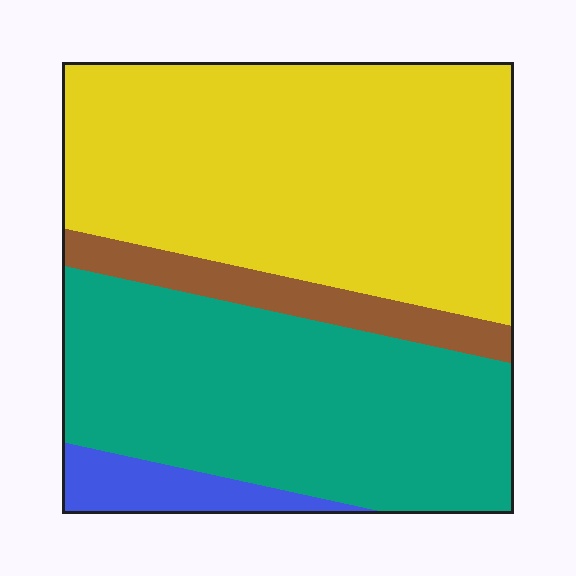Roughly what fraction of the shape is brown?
Brown covers 8% of the shape.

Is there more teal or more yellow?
Yellow.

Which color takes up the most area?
Yellow, at roughly 50%.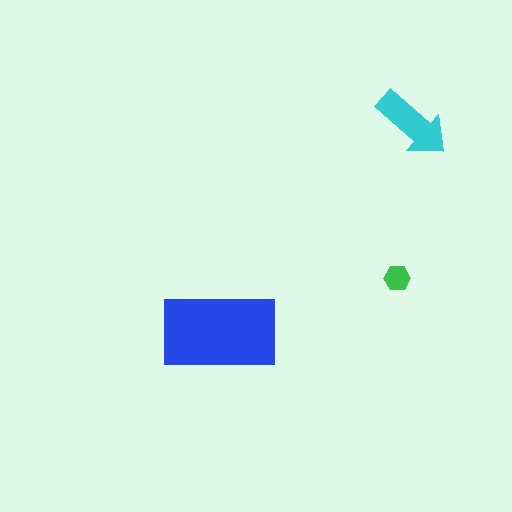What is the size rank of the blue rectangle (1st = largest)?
1st.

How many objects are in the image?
There are 3 objects in the image.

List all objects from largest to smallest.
The blue rectangle, the cyan arrow, the green hexagon.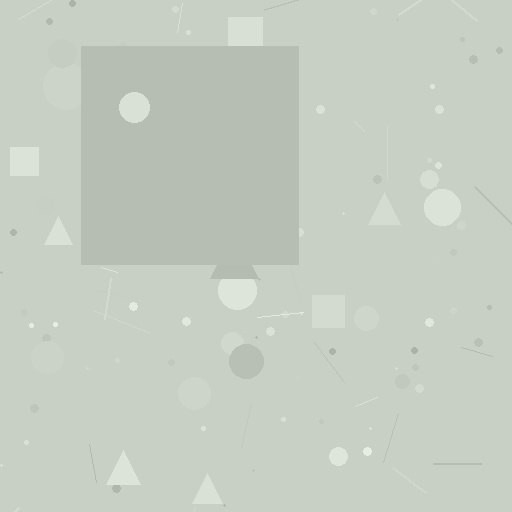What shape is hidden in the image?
A square is hidden in the image.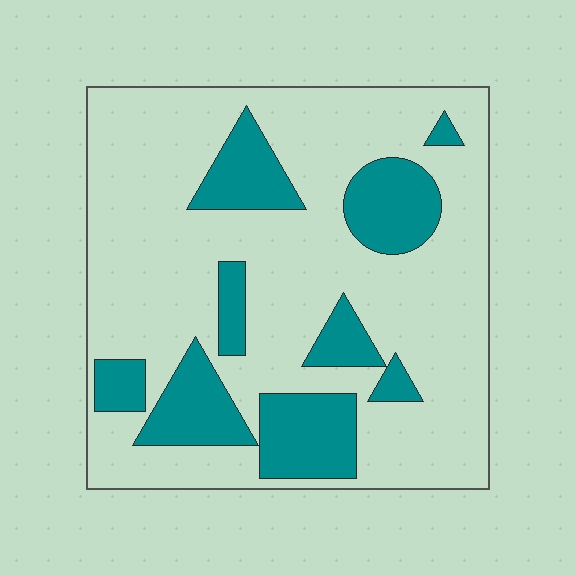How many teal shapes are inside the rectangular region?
9.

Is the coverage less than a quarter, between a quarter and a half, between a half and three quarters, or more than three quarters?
Less than a quarter.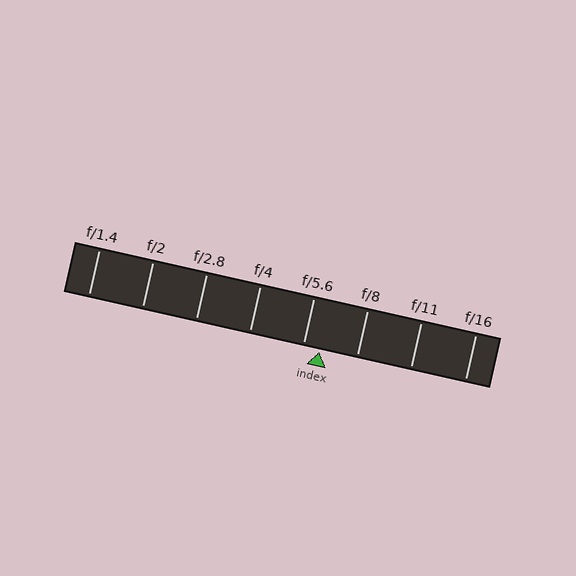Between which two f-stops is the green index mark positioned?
The index mark is between f/5.6 and f/8.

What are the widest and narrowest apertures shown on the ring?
The widest aperture shown is f/1.4 and the narrowest is f/16.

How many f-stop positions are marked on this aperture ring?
There are 8 f-stop positions marked.